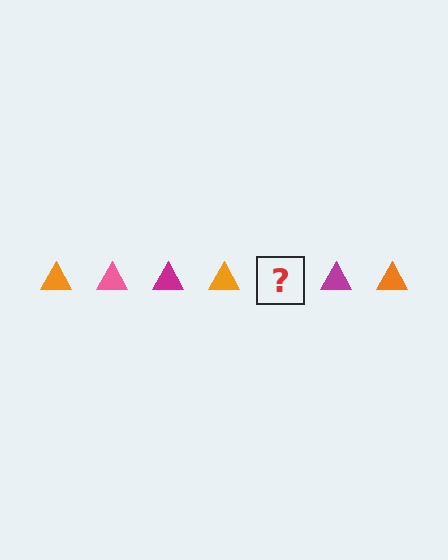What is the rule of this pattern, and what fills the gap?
The rule is that the pattern cycles through orange, pink, magenta triangles. The gap should be filled with a pink triangle.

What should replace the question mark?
The question mark should be replaced with a pink triangle.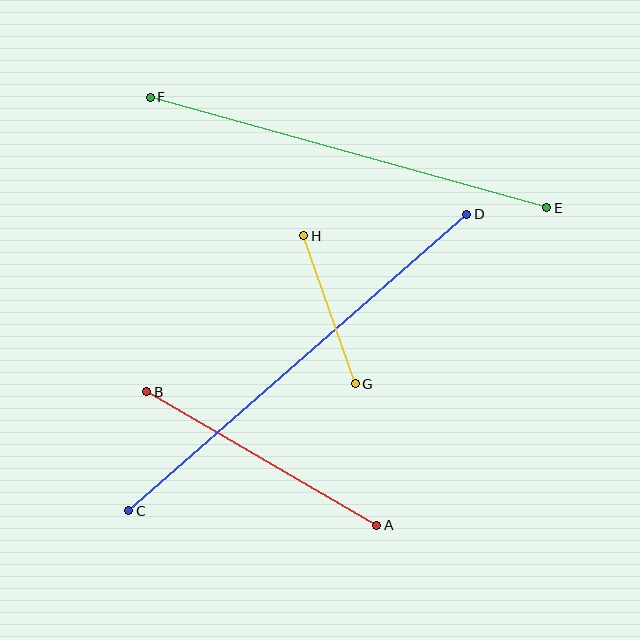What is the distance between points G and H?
The distance is approximately 157 pixels.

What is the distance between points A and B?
The distance is approximately 266 pixels.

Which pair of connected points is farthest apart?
Points C and D are farthest apart.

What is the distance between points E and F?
The distance is approximately 411 pixels.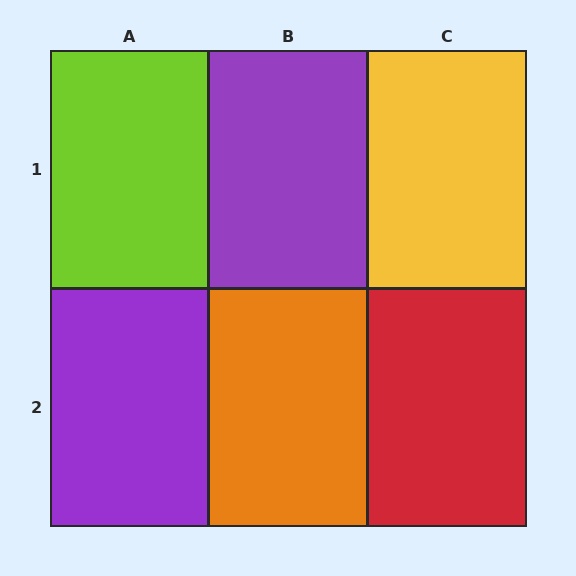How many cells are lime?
1 cell is lime.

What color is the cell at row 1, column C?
Yellow.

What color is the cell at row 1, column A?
Lime.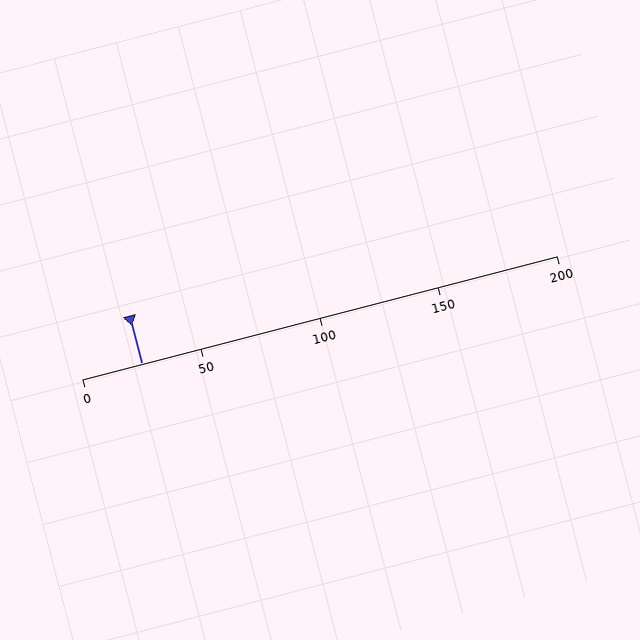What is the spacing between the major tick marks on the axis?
The major ticks are spaced 50 apart.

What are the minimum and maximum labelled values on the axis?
The axis runs from 0 to 200.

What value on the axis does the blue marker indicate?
The marker indicates approximately 25.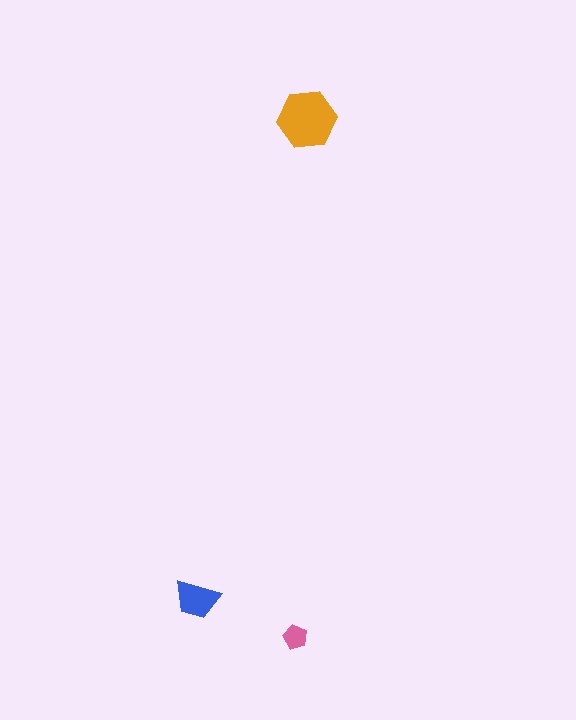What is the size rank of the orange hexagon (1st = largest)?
1st.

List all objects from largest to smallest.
The orange hexagon, the blue trapezoid, the pink pentagon.